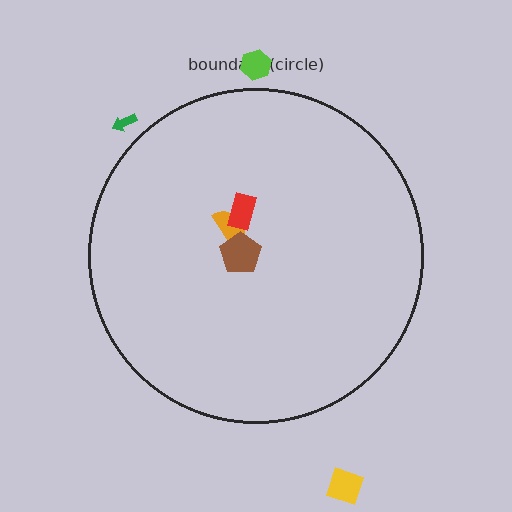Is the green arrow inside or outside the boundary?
Outside.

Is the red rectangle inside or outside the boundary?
Inside.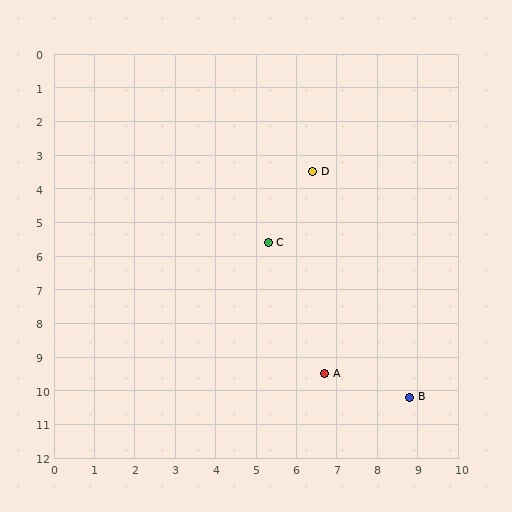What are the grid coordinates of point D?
Point D is at approximately (6.4, 3.5).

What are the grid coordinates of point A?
Point A is at approximately (6.7, 9.5).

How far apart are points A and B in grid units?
Points A and B are about 2.2 grid units apart.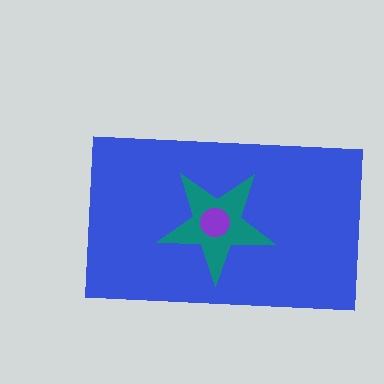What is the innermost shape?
The purple circle.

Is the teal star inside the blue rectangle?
Yes.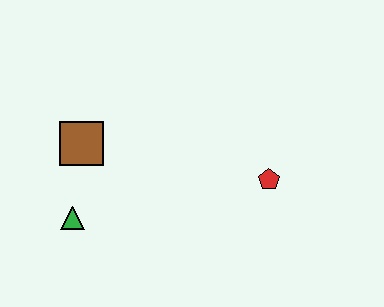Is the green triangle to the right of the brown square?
No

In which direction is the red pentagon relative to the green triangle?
The red pentagon is to the right of the green triangle.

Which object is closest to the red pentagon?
The brown square is closest to the red pentagon.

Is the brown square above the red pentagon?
Yes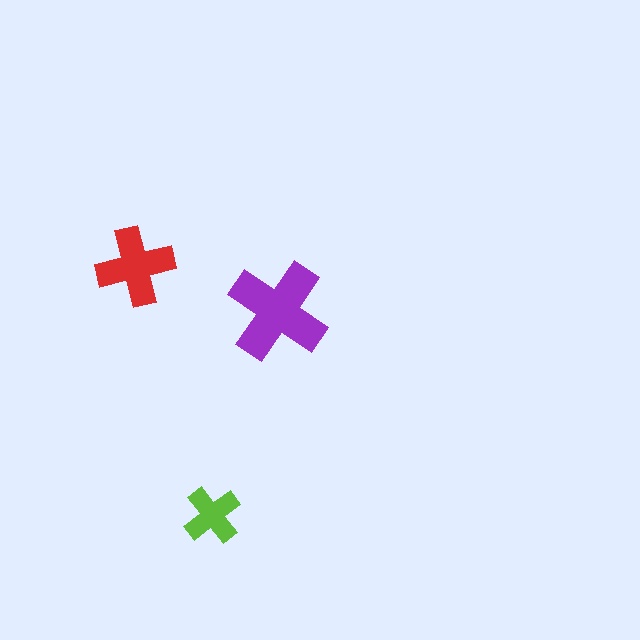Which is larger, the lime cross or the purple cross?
The purple one.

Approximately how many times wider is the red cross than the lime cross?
About 1.5 times wider.